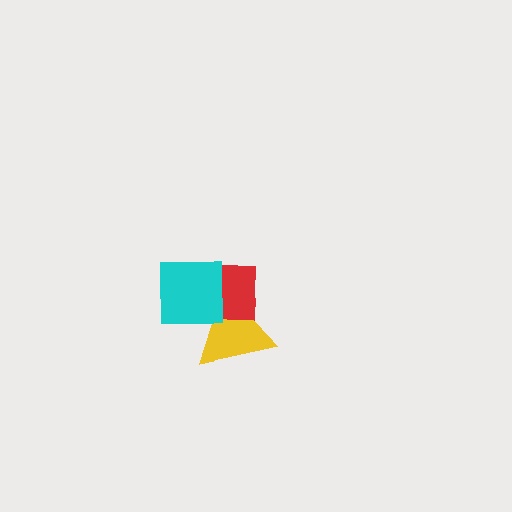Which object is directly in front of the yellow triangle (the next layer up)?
The red square is directly in front of the yellow triangle.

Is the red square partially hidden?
Yes, it is partially covered by another shape.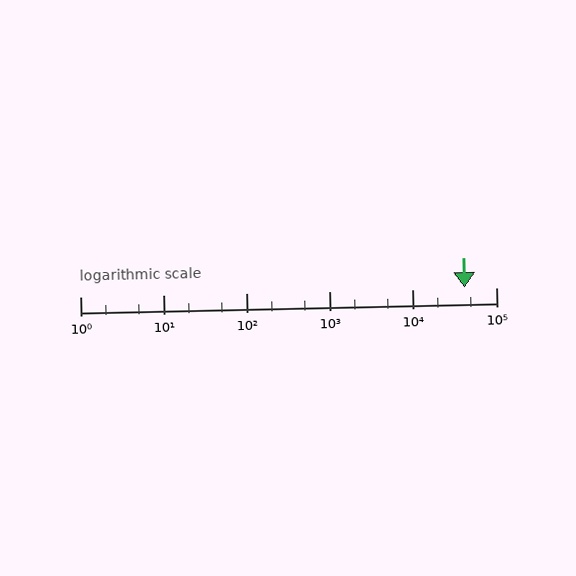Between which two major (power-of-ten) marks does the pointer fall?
The pointer is between 10000 and 100000.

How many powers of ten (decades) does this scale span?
The scale spans 5 decades, from 1 to 100000.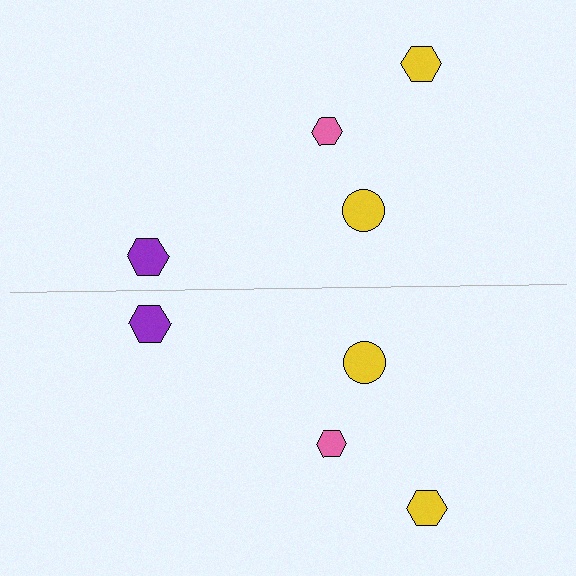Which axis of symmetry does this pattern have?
The pattern has a horizontal axis of symmetry running through the center of the image.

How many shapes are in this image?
There are 8 shapes in this image.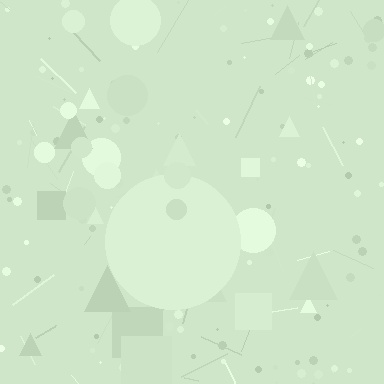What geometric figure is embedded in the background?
A circle is embedded in the background.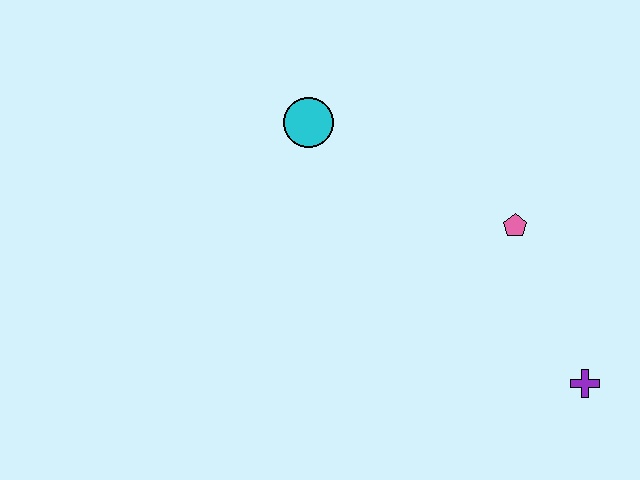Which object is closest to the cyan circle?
The pink pentagon is closest to the cyan circle.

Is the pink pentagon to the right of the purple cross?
No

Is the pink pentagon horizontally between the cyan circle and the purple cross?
Yes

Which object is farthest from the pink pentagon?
The cyan circle is farthest from the pink pentagon.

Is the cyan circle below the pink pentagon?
No